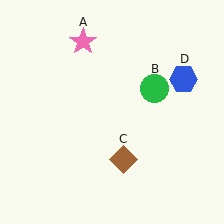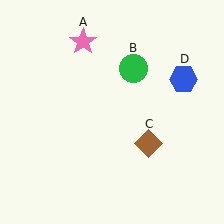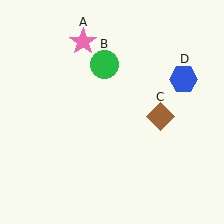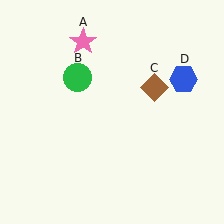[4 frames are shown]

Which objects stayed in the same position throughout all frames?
Pink star (object A) and blue hexagon (object D) remained stationary.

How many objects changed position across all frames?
2 objects changed position: green circle (object B), brown diamond (object C).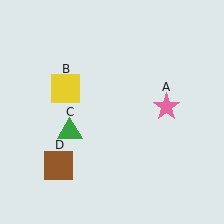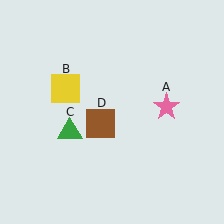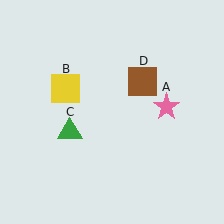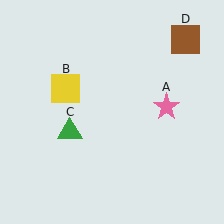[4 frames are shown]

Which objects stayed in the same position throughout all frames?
Pink star (object A) and yellow square (object B) and green triangle (object C) remained stationary.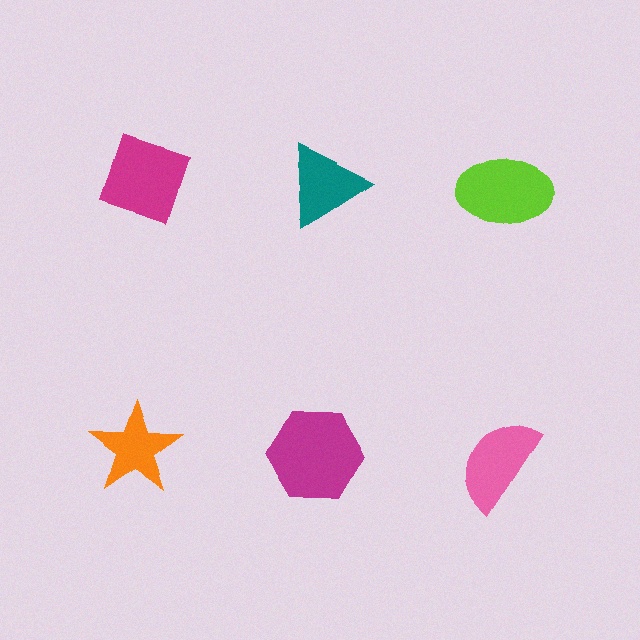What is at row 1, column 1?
A magenta diamond.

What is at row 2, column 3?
A pink semicircle.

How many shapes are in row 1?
3 shapes.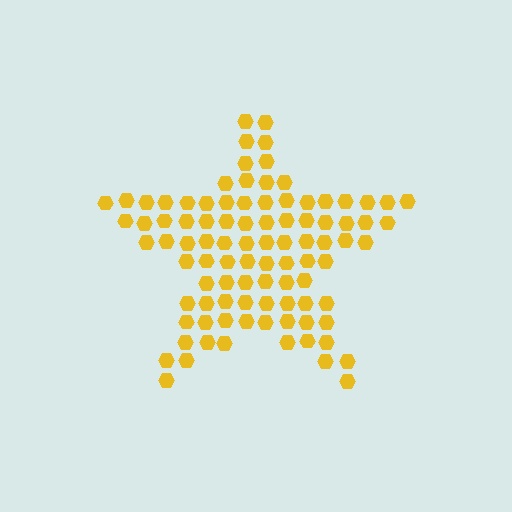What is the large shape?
The large shape is a star.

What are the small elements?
The small elements are hexagons.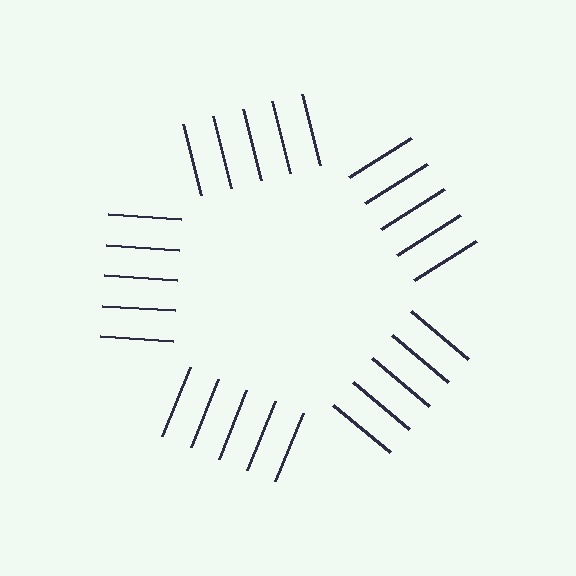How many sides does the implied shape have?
5 sides — the line-ends trace a pentagon.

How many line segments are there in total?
25 — 5 along each of the 5 edges.